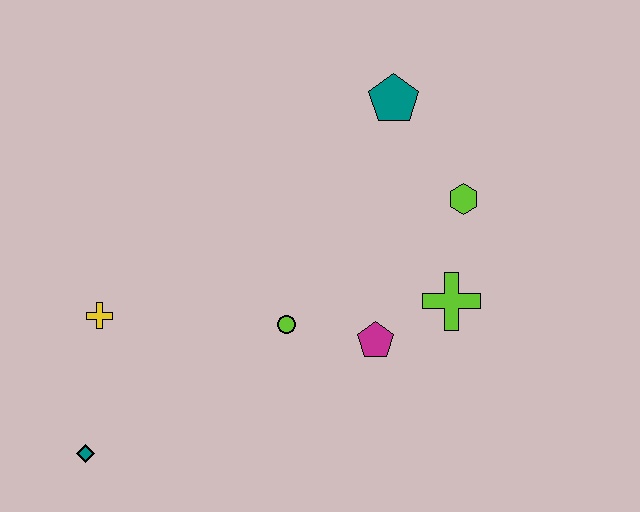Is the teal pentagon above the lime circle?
Yes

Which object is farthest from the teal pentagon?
The teal diamond is farthest from the teal pentagon.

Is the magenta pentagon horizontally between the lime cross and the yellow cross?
Yes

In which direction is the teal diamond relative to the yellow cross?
The teal diamond is below the yellow cross.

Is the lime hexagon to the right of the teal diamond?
Yes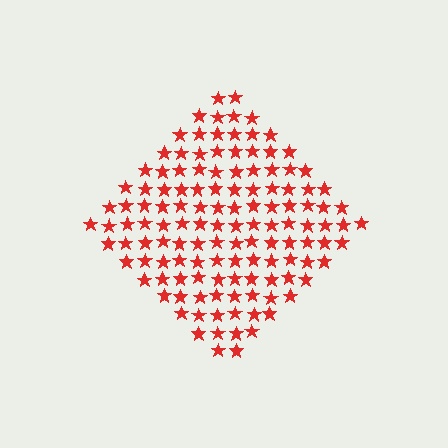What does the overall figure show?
The overall figure shows a diamond.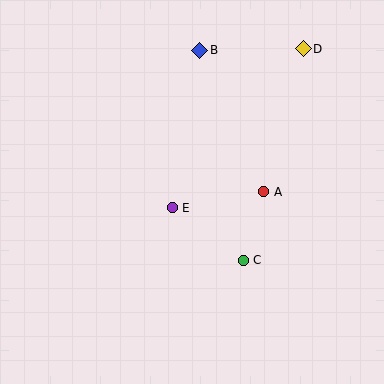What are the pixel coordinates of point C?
Point C is at (243, 260).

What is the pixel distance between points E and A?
The distance between E and A is 93 pixels.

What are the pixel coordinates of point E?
Point E is at (172, 208).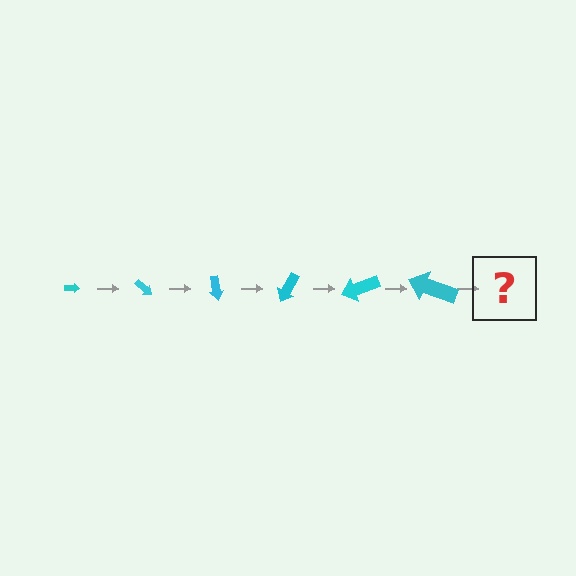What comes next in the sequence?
The next element should be an arrow, larger than the previous one and rotated 240 degrees from the start.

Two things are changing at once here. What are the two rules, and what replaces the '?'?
The two rules are that the arrow grows larger each step and it rotates 40 degrees each step. The '?' should be an arrow, larger than the previous one and rotated 240 degrees from the start.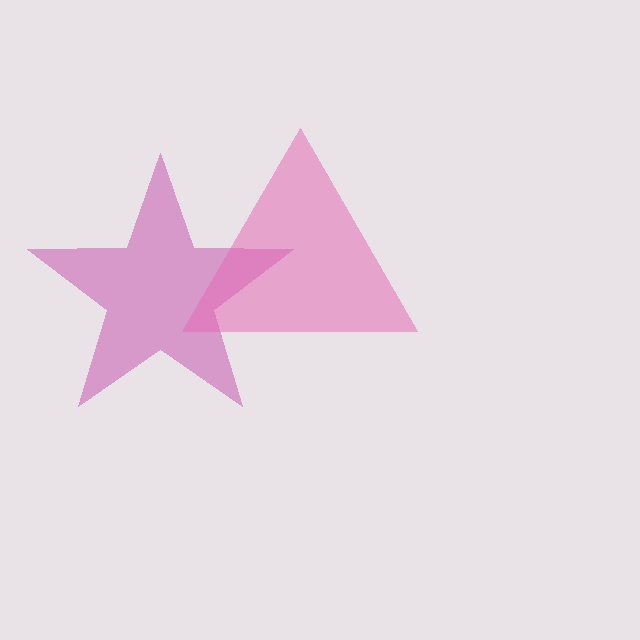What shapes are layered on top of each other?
The layered shapes are: a magenta star, a pink triangle.